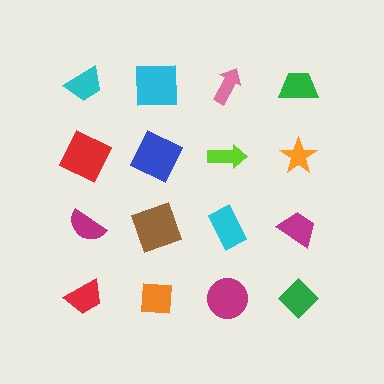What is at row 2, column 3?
A lime arrow.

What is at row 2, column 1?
A red square.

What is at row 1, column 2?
A cyan square.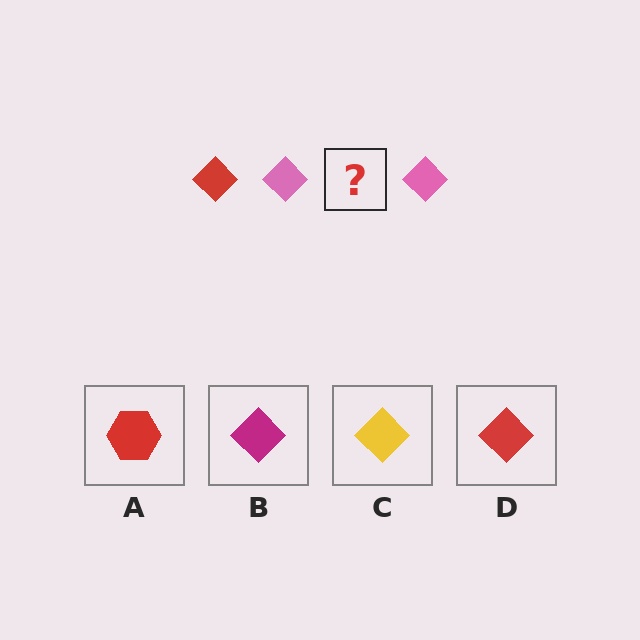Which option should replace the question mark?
Option D.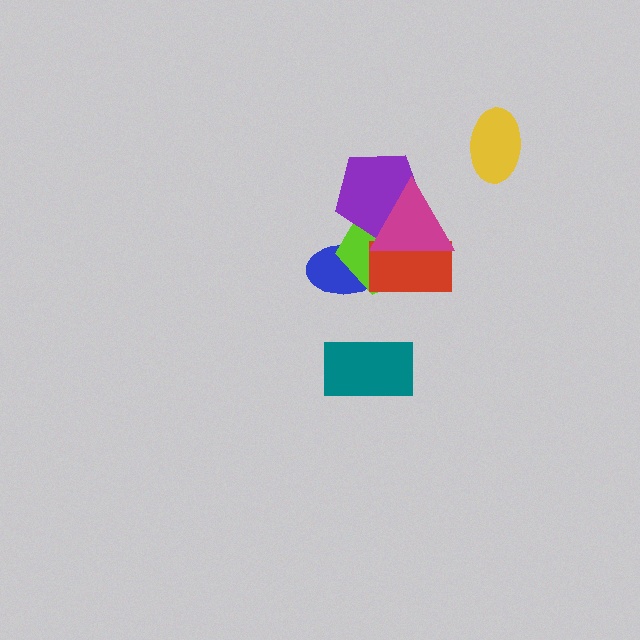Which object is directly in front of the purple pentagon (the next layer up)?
The red rectangle is directly in front of the purple pentagon.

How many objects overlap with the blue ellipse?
2 objects overlap with the blue ellipse.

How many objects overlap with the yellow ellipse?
0 objects overlap with the yellow ellipse.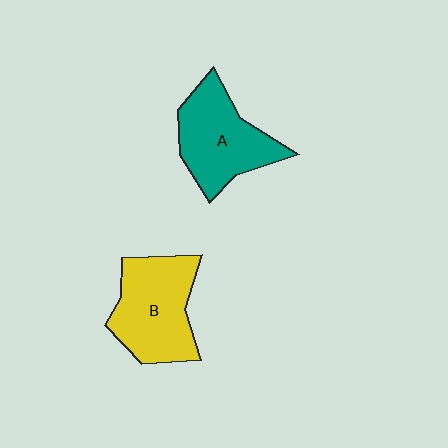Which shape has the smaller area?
Shape A (teal).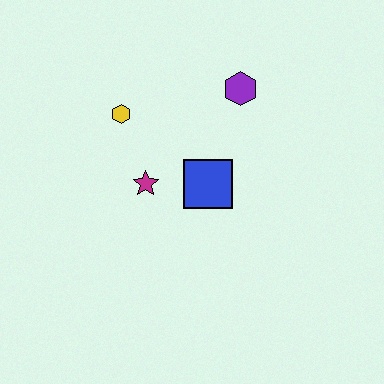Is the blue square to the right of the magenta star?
Yes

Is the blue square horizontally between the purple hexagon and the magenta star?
Yes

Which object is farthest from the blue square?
The yellow hexagon is farthest from the blue square.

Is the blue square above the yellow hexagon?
No